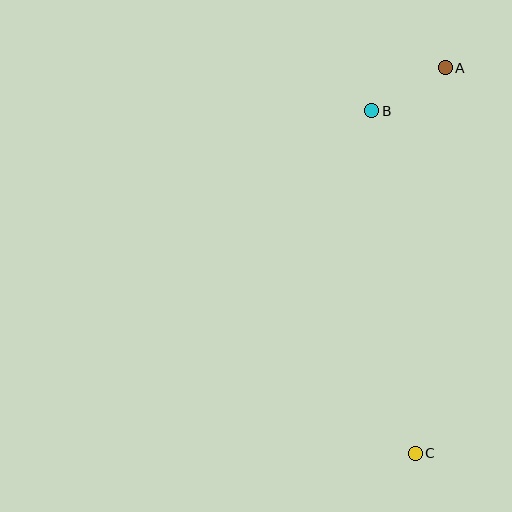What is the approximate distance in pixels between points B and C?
The distance between B and C is approximately 346 pixels.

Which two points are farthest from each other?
Points A and C are farthest from each other.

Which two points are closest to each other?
Points A and B are closest to each other.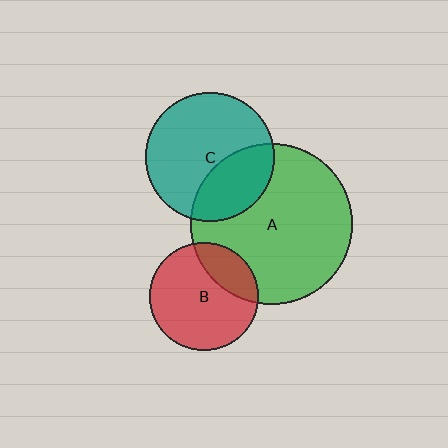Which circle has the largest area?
Circle A (green).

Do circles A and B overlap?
Yes.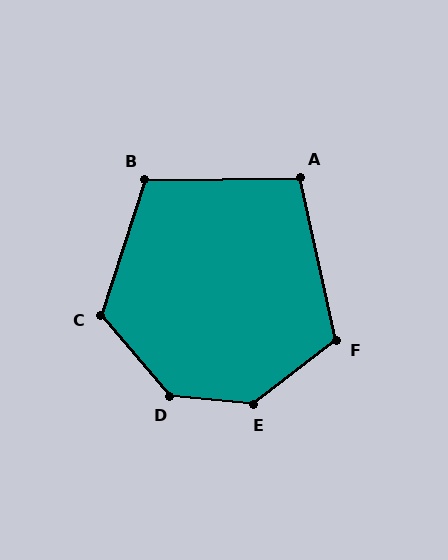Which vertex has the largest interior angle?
E, at approximately 137 degrees.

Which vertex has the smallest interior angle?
A, at approximately 102 degrees.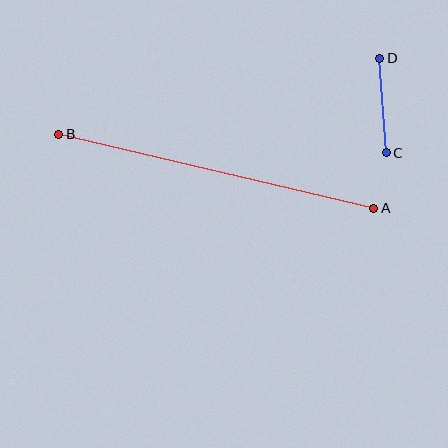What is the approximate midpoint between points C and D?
The midpoint is at approximately (383, 105) pixels.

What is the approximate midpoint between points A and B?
The midpoint is at approximately (216, 171) pixels.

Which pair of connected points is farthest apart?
Points A and B are farthest apart.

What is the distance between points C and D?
The distance is approximately 95 pixels.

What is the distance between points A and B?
The distance is approximately 323 pixels.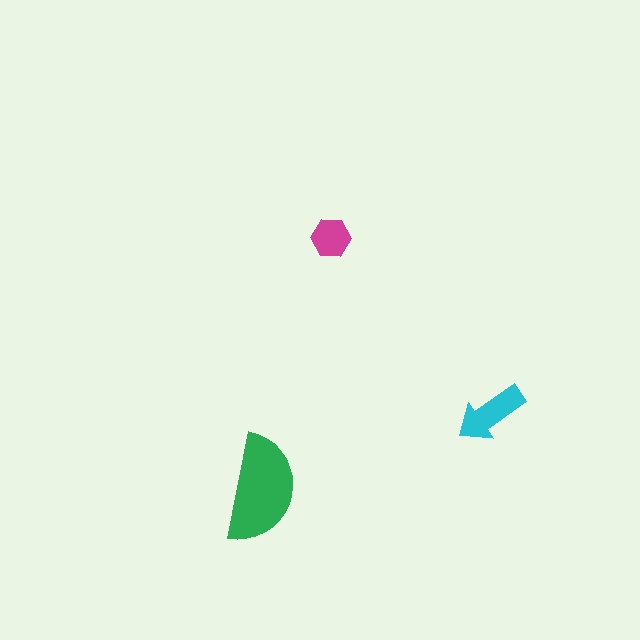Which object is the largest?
The green semicircle.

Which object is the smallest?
The magenta hexagon.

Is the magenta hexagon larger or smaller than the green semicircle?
Smaller.